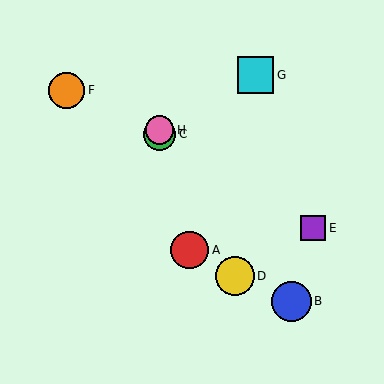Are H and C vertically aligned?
Yes, both are at x≈160.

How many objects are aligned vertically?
2 objects (C, H) are aligned vertically.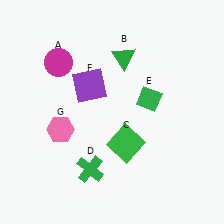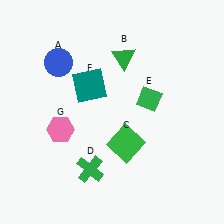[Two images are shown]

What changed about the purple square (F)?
In Image 1, F is purple. In Image 2, it changed to teal.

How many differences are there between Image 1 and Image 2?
There are 2 differences between the two images.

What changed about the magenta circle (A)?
In Image 1, A is magenta. In Image 2, it changed to blue.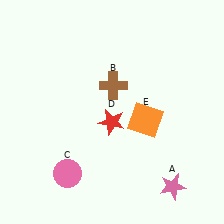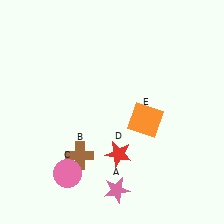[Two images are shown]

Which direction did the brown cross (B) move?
The brown cross (B) moved down.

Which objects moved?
The objects that moved are: the pink star (A), the brown cross (B), the red star (D).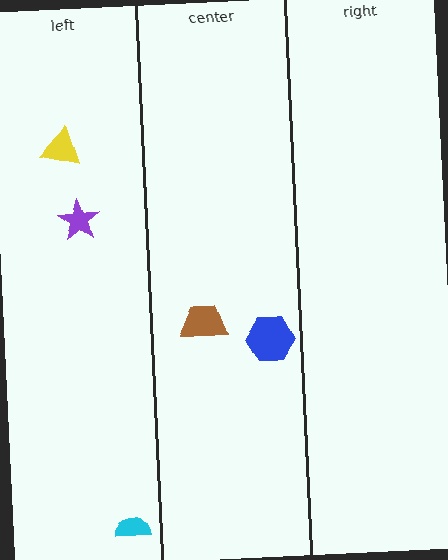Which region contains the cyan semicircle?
The left region.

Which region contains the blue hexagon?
The center region.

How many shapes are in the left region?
3.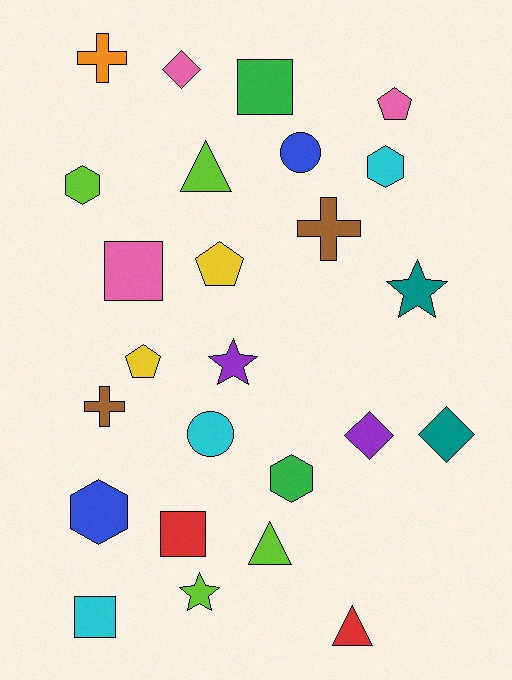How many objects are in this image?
There are 25 objects.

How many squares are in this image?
There are 4 squares.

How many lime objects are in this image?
There are 4 lime objects.